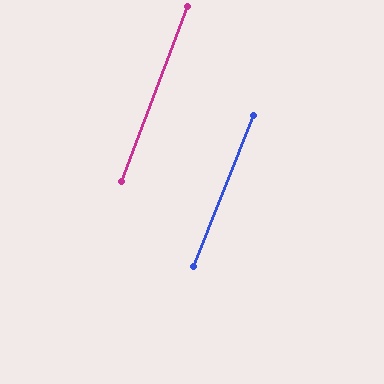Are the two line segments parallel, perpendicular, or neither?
Parallel — their directions differ by only 1.1°.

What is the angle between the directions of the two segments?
Approximately 1 degree.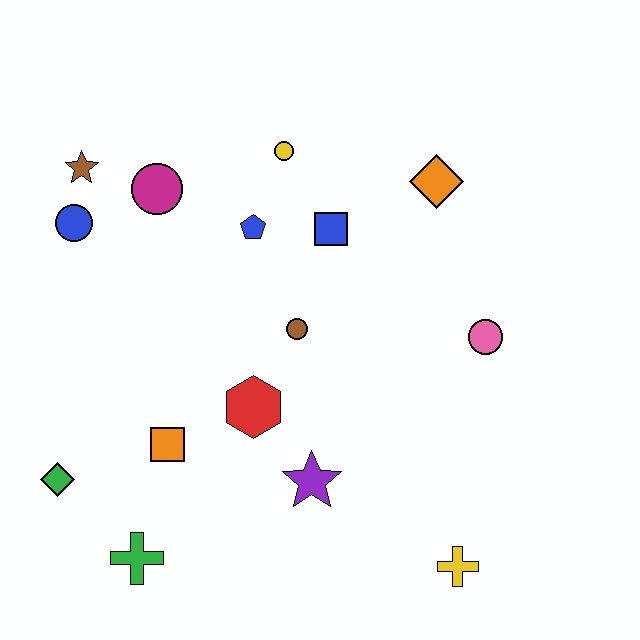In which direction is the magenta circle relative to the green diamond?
The magenta circle is above the green diamond.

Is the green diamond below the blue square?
Yes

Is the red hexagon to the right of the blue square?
No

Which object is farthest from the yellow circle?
The yellow cross is farthest from the yellow circle.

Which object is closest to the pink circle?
The orange diamond is closest to the pink circle.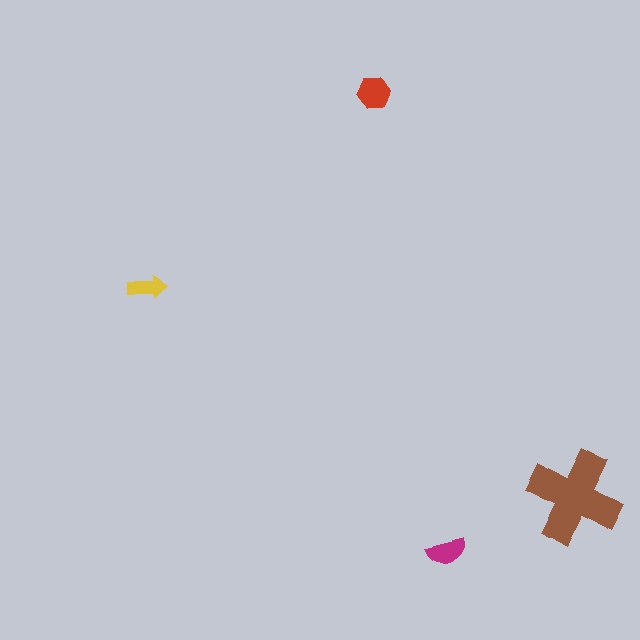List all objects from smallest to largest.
The yellow arrow, the magenta semicircle, the red hexagon, the brown cross.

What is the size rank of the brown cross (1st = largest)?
1st.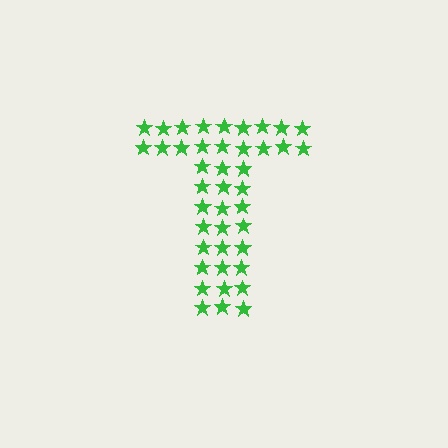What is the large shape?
The large shape is the letter T.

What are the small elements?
The small elements are stars.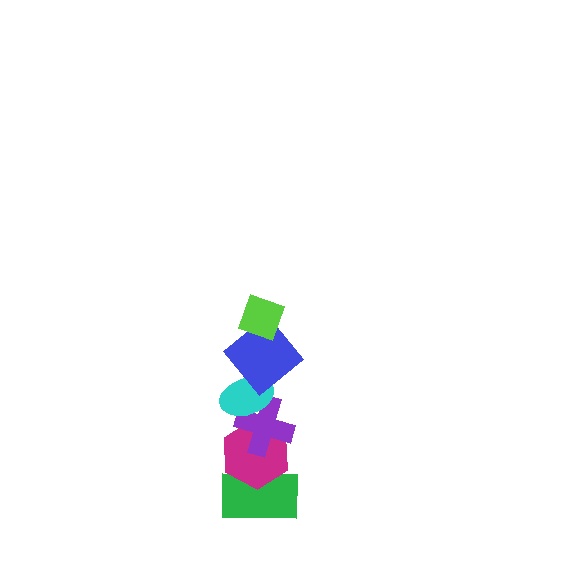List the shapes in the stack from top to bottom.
From top to bottom: the lime diamond, the blue diamond, the cyan ellipse, the purple cross, the magenta hexagon, the green rectangle.